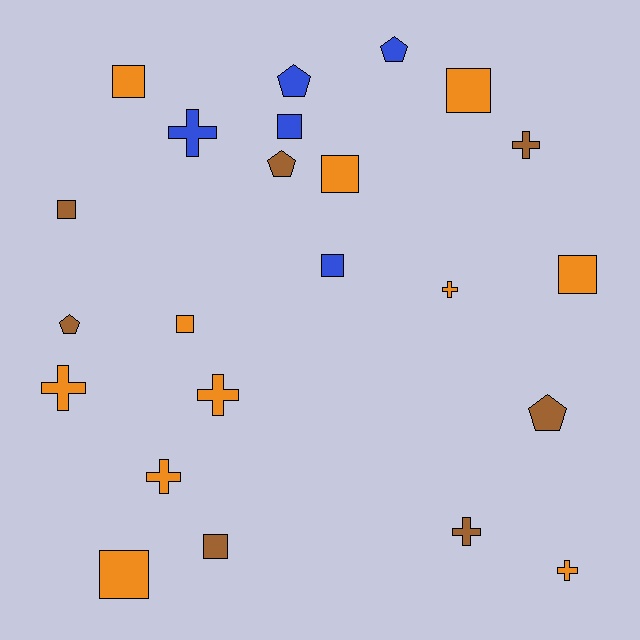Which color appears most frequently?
Orange, with 11 objects.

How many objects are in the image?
There are 23 objects.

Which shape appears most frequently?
Square, with 10 objects.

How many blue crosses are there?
There is 1 blue cross.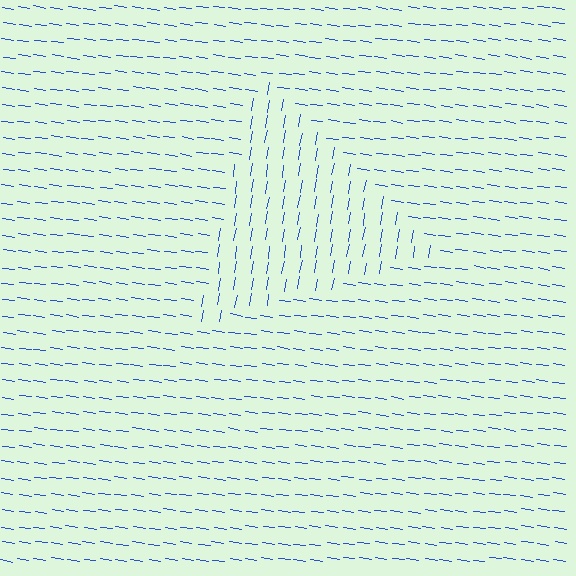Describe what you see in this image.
The image is filled with small blue line segments. A triangle region in the image has lines oriented differently from the surrounding lines, creating a visible texture boundary.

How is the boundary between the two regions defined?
The boundary is defined purely by a change in line orientation (approximately 88 degrees difference). All lines are the same color and thickness.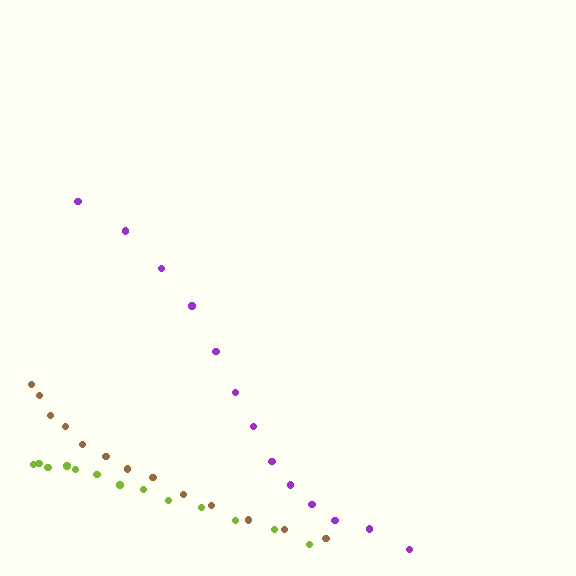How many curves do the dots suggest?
There are 3 distinct paths.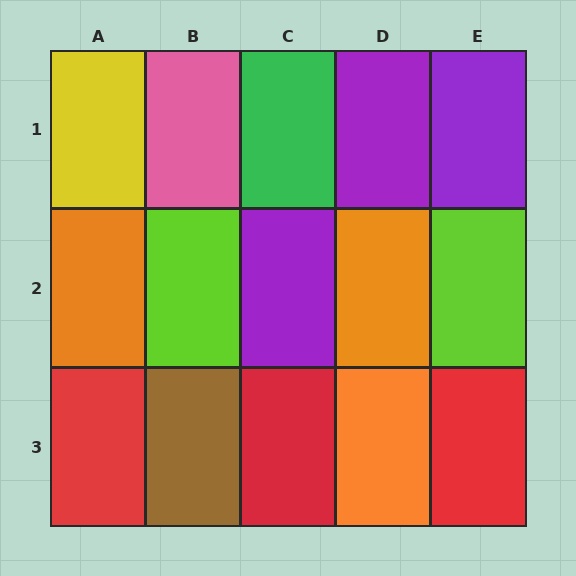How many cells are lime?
2 cells are lime.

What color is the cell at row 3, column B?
Brown.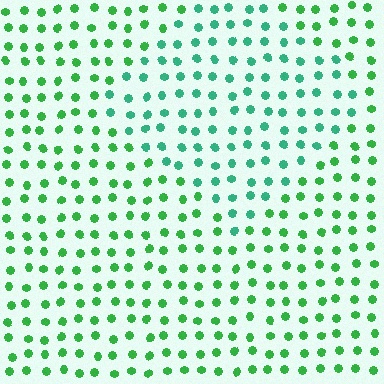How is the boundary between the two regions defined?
The boundary is defined purely by a slight shift in hue (about 30 degrees). Spacing, size, and orientation are identical on both sides.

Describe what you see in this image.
The image is filled with small green elements in a uniform arrangement. A diamond-shaped region is visible where the elements are tinted to a slightly different hue, forming a subtle color boundary.